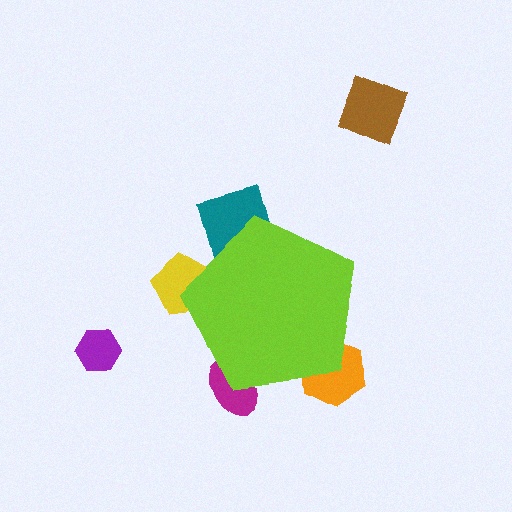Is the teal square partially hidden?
Yes, the teal square is partially hidden behind the lime pentagon.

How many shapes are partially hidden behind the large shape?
4 shapes are partially hidden.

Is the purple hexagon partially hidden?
No, the purple hexagon is fully visible.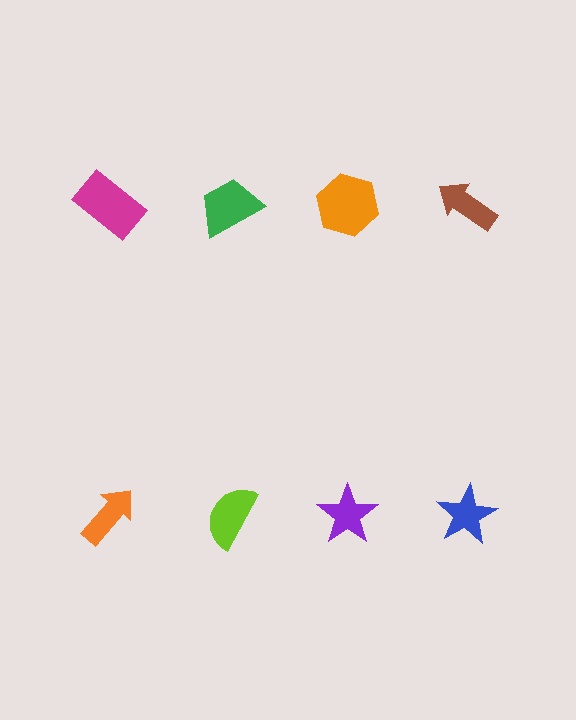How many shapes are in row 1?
4 shapes.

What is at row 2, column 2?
A lime semicircle.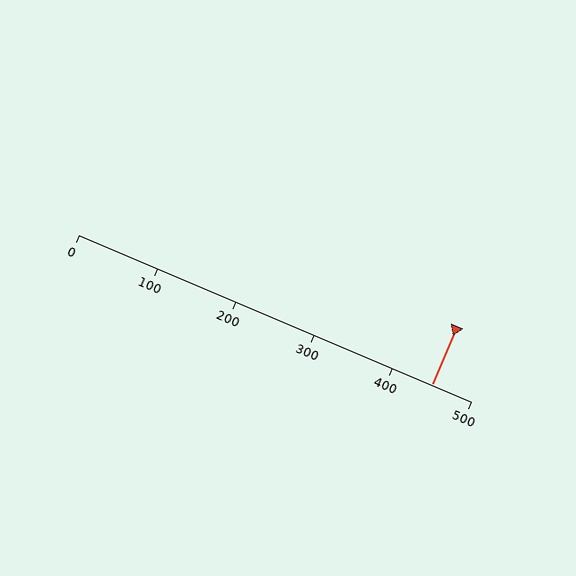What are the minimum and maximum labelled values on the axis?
The axis runs from 0 to 500.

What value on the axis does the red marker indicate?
The marker indicates approximately 450.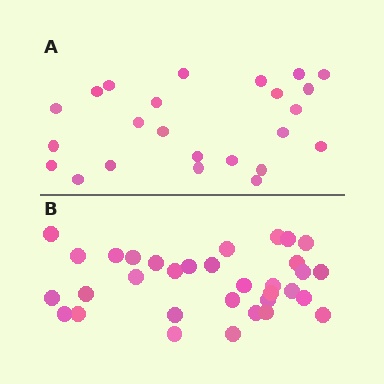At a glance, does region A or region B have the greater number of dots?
Region B (the bottom region) has more dots.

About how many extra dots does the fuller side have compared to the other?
Region B has roughly 8 or so more dots than region A.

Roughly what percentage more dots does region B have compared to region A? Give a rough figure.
About 40% more.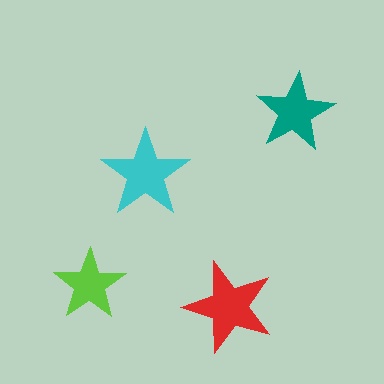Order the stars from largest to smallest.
the red one, the cyan one, the teal one, the lime one.